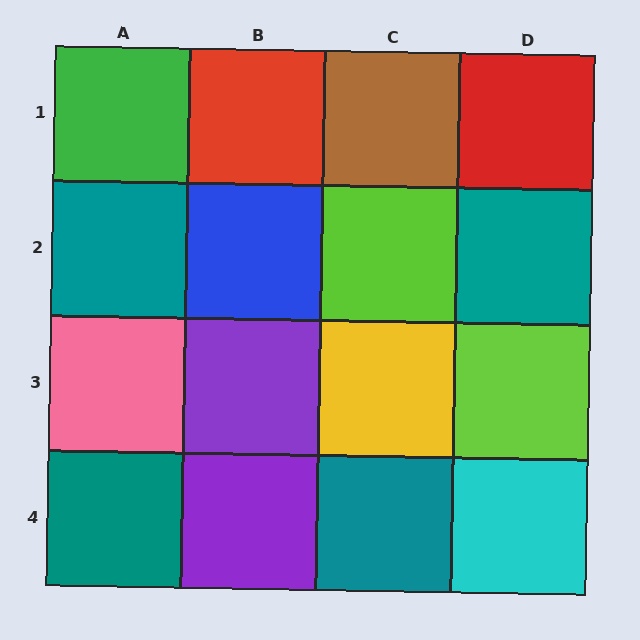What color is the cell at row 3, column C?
Yellow.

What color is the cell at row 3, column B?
Purple.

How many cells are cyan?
1 cell is cyan.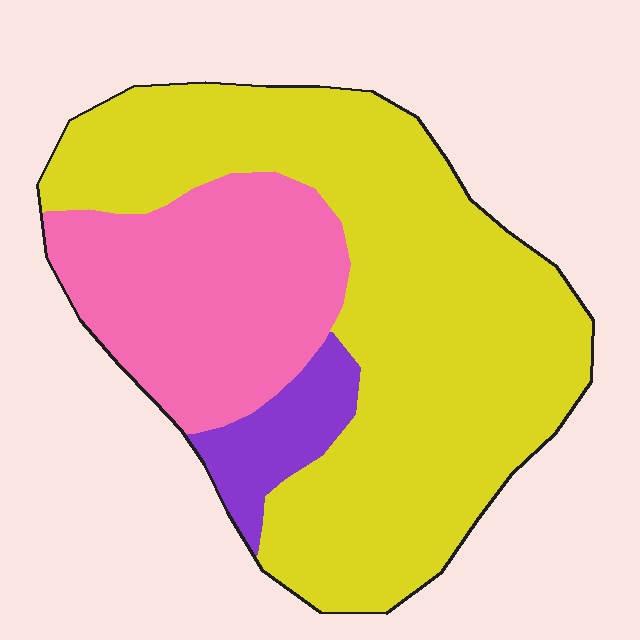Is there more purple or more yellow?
Yellow.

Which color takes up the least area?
Purple, at roughly 10%.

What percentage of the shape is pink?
Pink covers 28% of the shape.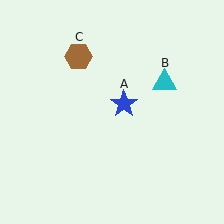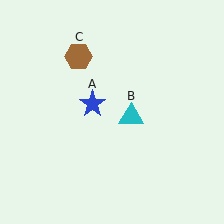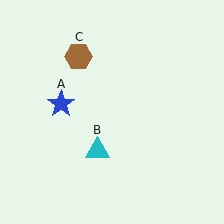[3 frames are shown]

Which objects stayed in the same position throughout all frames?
Brown hexagon (object C) remained stationary.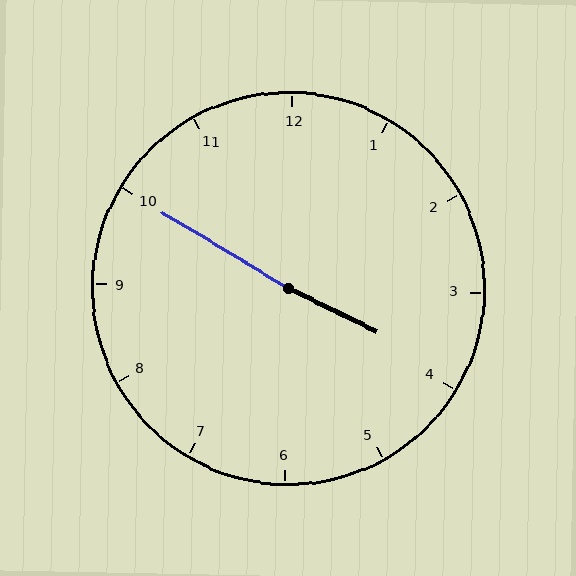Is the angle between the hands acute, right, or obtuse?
It is obtuse.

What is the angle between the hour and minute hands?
Approximately 175 degrees.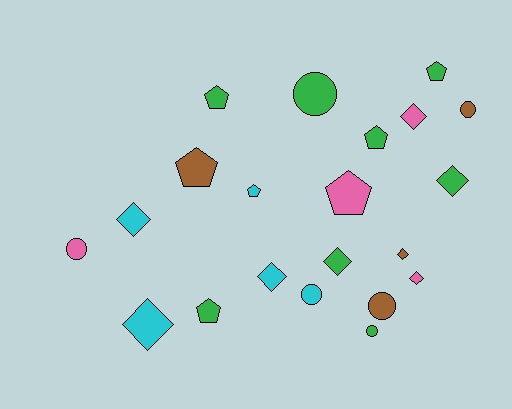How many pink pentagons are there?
There is 1 pink pentagon.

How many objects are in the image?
There are 21 objects.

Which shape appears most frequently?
Diamond, with 8 objects.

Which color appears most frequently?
Green, with 8 objects.